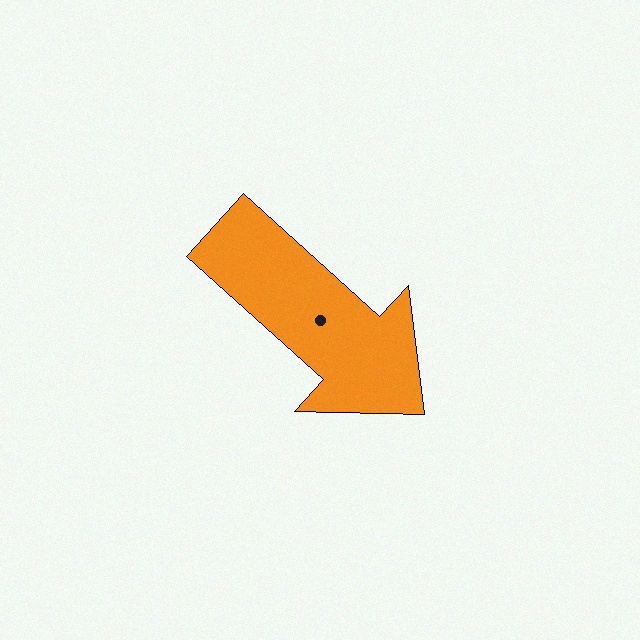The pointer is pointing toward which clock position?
Roughly 4 o'clock.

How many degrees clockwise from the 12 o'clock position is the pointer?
Approximately 132 degrees.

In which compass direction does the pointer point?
Southeast.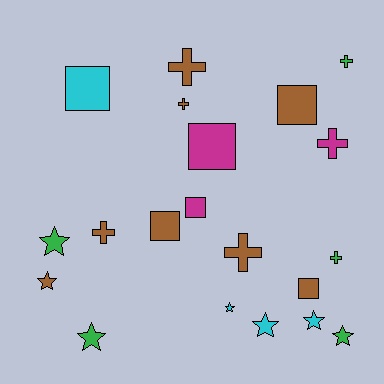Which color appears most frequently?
Brown, with 8 objects.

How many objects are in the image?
There are 20 objects.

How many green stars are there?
There are 3 green stars.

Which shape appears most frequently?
Cross, with 7 objects.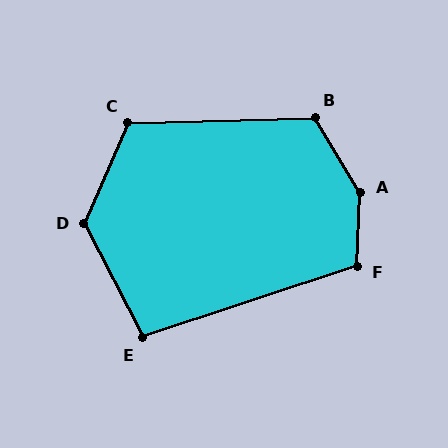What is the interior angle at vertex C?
Approximately 115 degrees (obtuse).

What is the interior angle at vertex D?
Approximately 130 degrees (obtuse).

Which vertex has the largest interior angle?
A, at approximately 146 degrees.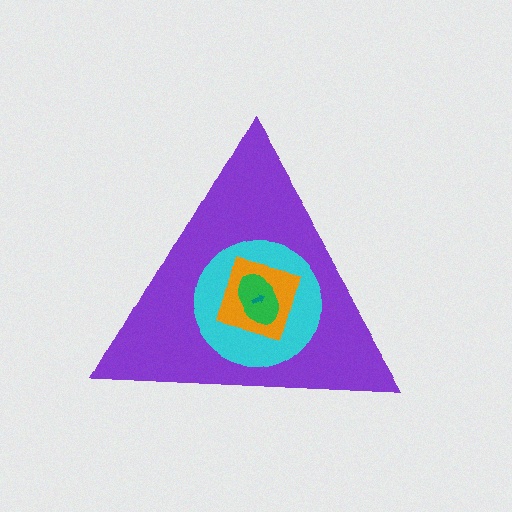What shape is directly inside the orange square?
The green ellipse.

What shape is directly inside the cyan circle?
The orange square.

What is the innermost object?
The teal arrow.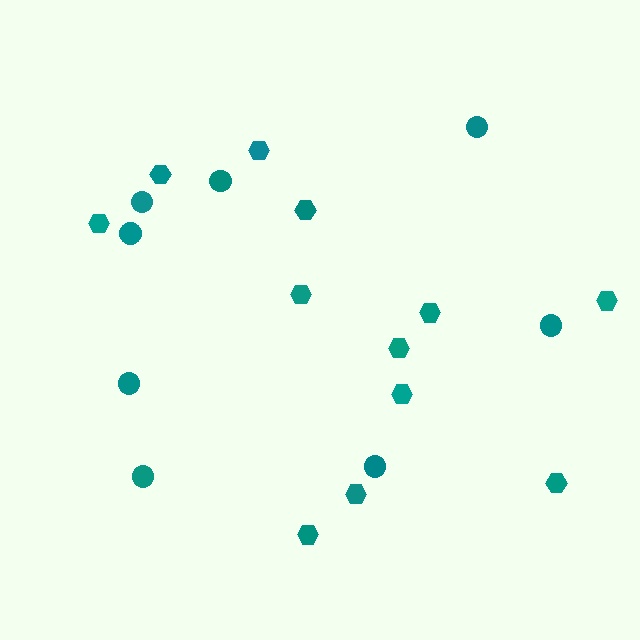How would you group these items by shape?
There are 2 groups: one group of circles (8) and one group of hexagons (12).